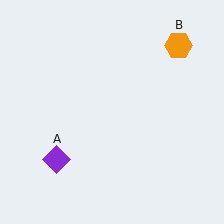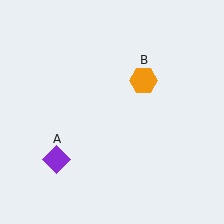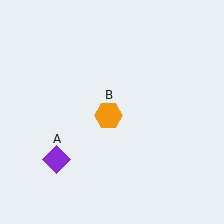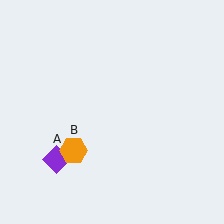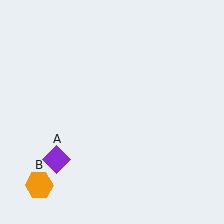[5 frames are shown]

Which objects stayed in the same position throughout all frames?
Purple diamond (object A) remained stationary.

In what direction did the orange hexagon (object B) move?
The orange hexagon (object B) moved down and to the left.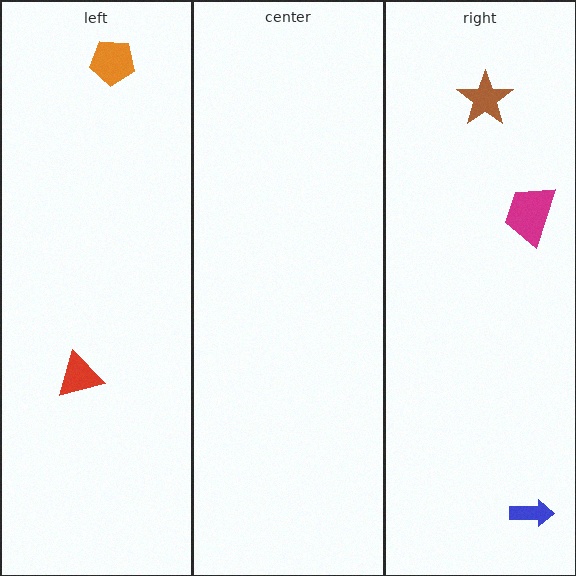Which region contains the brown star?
The right region.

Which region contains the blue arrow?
The right region.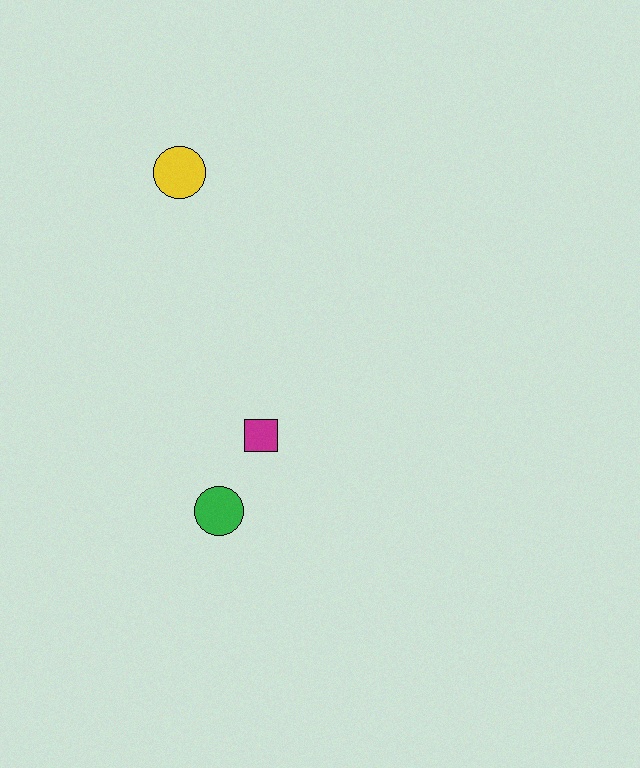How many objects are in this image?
There are 3 objects.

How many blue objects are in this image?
There are no blue objects.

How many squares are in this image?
There is 1 square.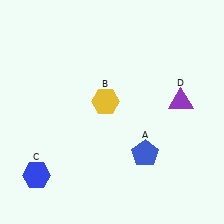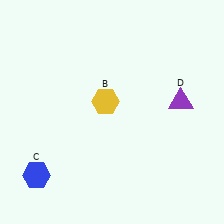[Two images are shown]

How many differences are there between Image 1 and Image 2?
There is 1 difference between the two images.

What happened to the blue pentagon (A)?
The blue pentagon (A) was removed in Image 2. It was in the bottom-right area of Image 1.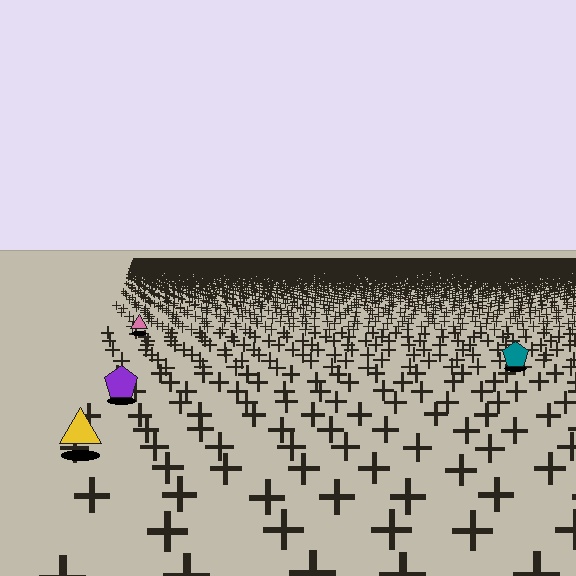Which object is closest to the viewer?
The yellow triangle is closest. The texture marks near it are larger and more spread out.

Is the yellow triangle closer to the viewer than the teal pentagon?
Yes. The yellow triangle is closer — you can tell from the texture gradient: the ground texture is coarser near it.